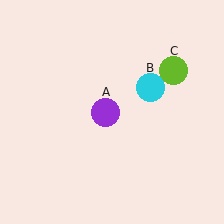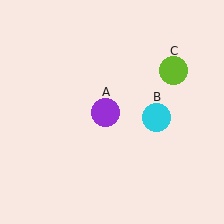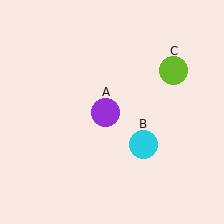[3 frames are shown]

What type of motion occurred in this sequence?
The cyan circle (object B) rotated clockwise around the center of the scene.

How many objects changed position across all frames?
1 object changed position: cyan circle (object B).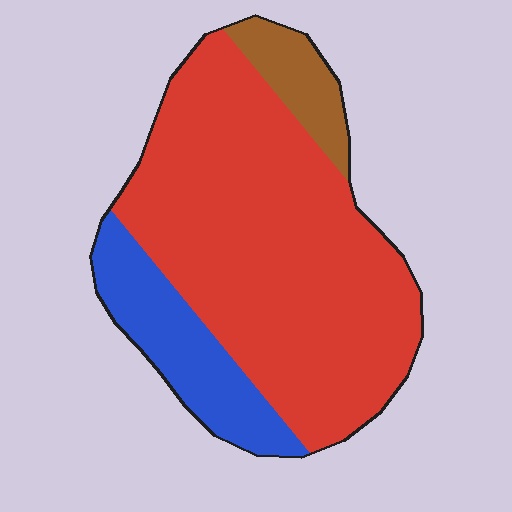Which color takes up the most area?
Red, at roughly 75%.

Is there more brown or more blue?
Blue.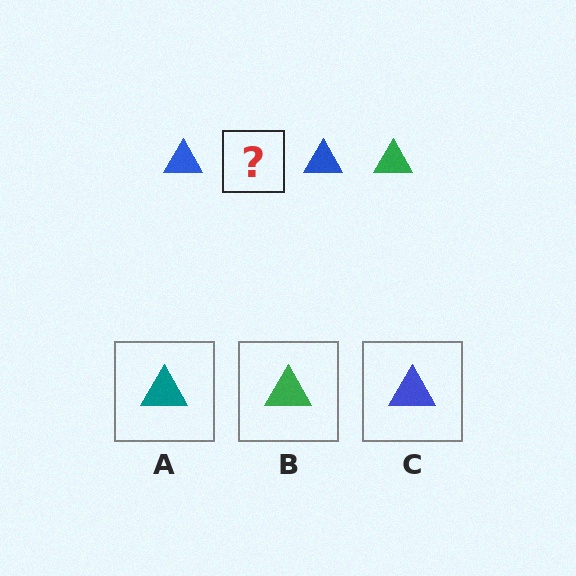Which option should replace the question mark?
Option B.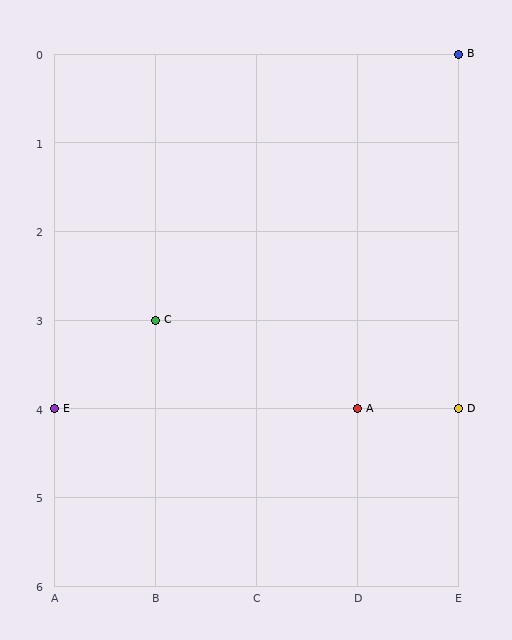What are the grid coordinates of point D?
Point D is at grid coordinates (E, 4).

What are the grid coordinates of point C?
Point C is at grid coordinates (B, 3).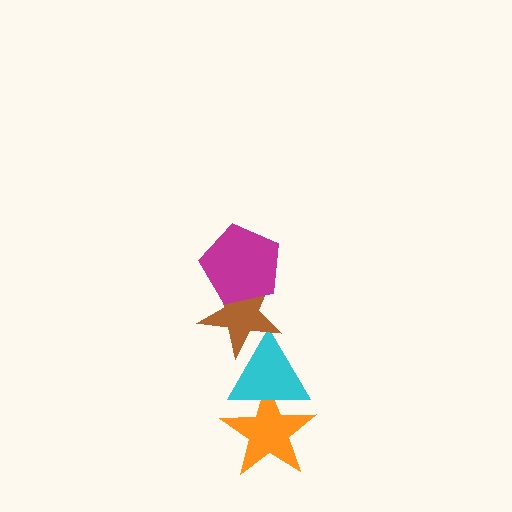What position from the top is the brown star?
The brown star is 2nd from the top.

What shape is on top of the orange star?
The cyan triangle is on top of the orange star.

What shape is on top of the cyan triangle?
The brown star is on top of the cyan triangle.